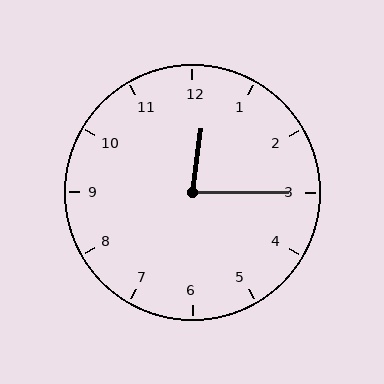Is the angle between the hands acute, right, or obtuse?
It is acute.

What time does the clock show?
12:15.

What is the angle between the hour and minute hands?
Approximately 82 degrees.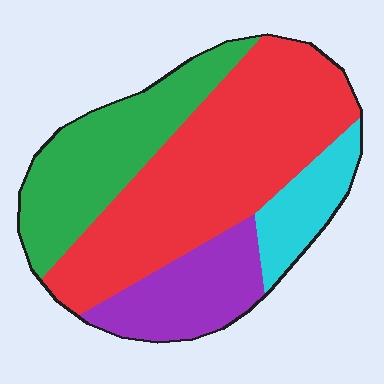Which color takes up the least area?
Cyan, at roughly 10%.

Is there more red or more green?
Red.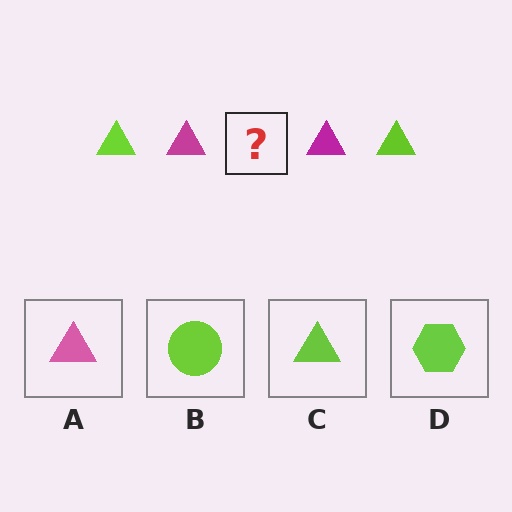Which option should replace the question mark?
Option C.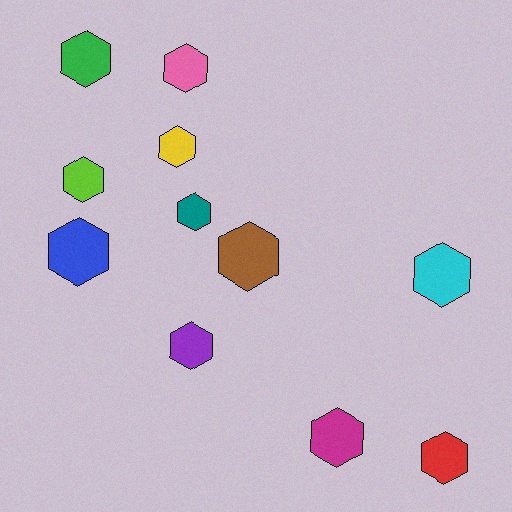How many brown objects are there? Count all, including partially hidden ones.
There is 1 brown object.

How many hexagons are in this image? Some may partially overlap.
There are 11 hexagons.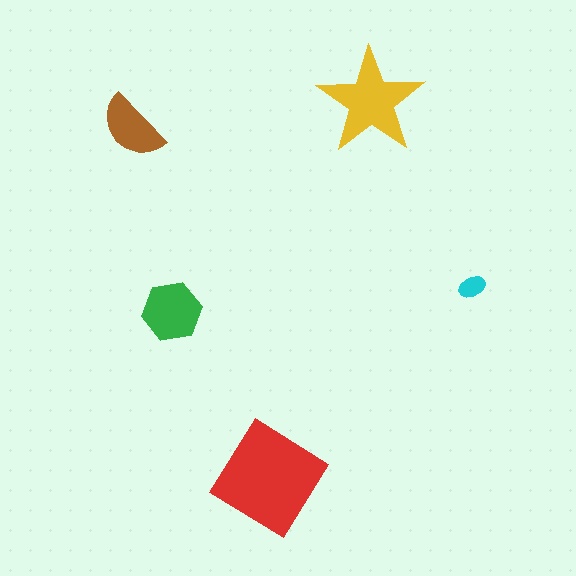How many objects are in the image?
There are 5 objects in the image.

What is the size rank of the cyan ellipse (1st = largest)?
5th.